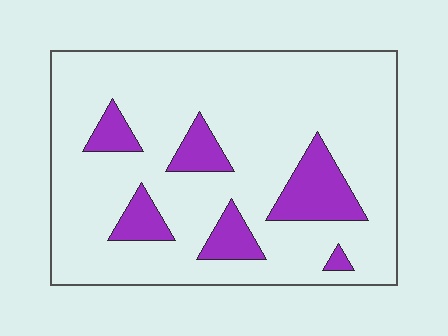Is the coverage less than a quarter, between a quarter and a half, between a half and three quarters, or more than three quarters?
Less than a quarter.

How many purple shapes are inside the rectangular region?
6.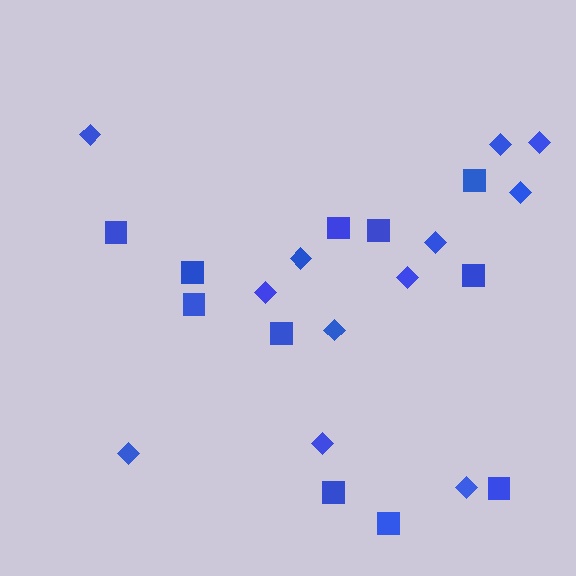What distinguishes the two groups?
There are 2 groups: one group of diamonds (12) and one group of squares (11).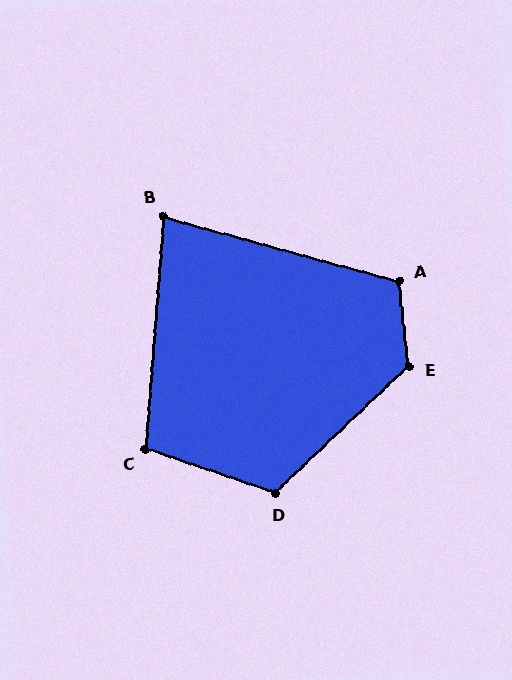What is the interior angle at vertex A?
Approximately 111 degrees (obtuse).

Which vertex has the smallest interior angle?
B, at approximately 79 degrees.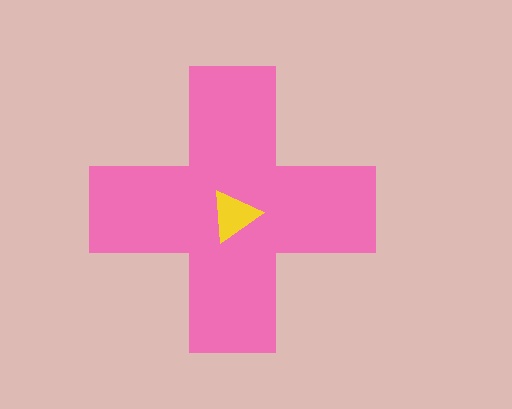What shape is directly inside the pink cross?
The yellow triangle.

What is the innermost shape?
The yellow triangle.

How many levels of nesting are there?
2.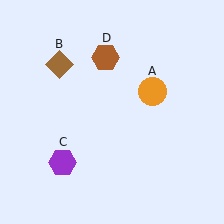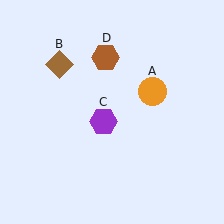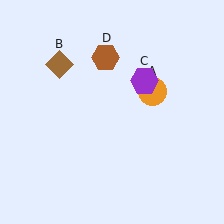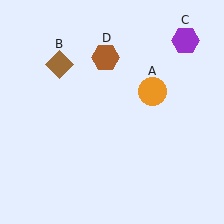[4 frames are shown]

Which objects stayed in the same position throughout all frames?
Orange circle (object A) and brown diamond (object B) and brown hexagon (object D) remained stationary.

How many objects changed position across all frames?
1 object changed position: purple hexagon (object C).